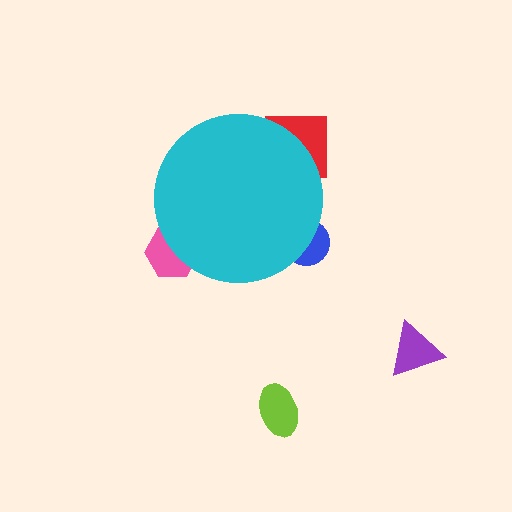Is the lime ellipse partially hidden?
No, the lime ellipse is fully visible.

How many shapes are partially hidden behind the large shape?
3 shapes are partially hidden.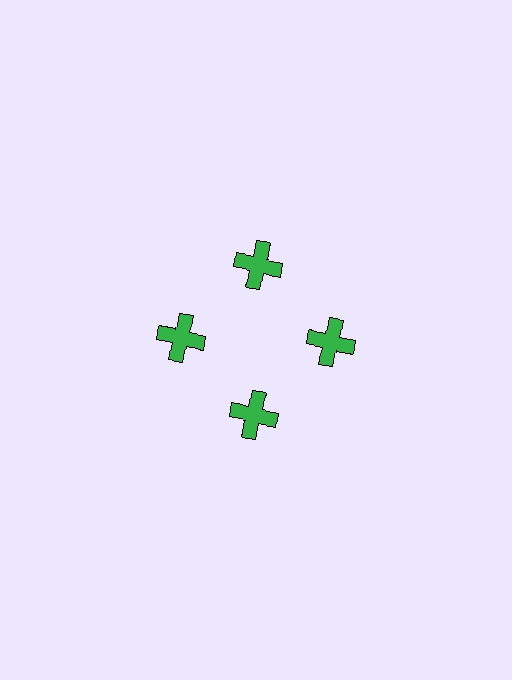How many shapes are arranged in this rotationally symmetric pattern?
There are 4 shapes, arranged in 4 groups of 1.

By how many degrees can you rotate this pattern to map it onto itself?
The pattern maps onto itself every 90 degrees of rotation.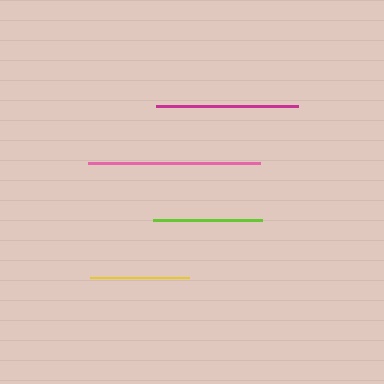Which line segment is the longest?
The pink line is the longest at approximately 171 pixels.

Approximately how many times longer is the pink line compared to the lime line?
The pink line is approximately 1.6 times the length of the lime line.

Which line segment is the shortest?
The yellow line is the shortest at approximately 99 pixels.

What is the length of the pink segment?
The pink segment is approximately 171 pixels long.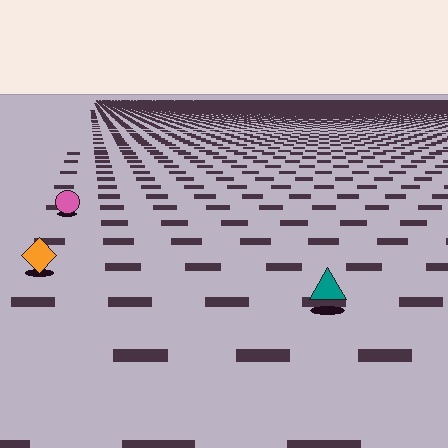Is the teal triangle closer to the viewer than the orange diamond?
Yes. The teal triangle is closer — you can tell from the texture gradient: the ground texture is coarser near it.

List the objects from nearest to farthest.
From nearest to farthest: the teal triangle, the orange diamond, the pink circle.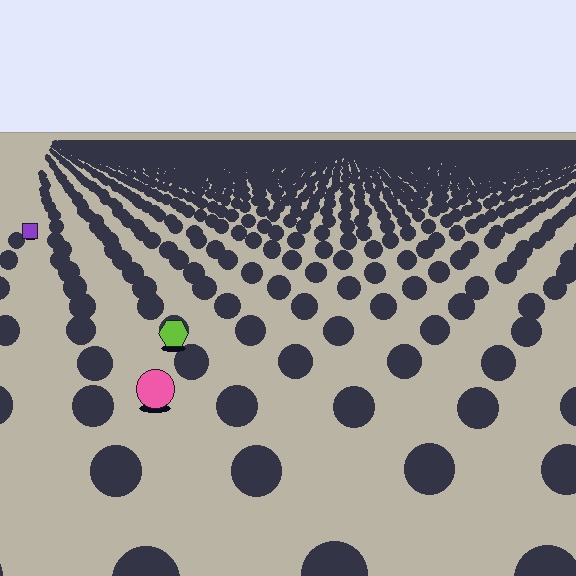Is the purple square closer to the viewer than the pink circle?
No. The pink circle is closer — you can tell from the texture gradient: the ground texture is coarser near it.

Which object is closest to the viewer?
The pink circle is closest. The texture marks near it are larger and more spread out.